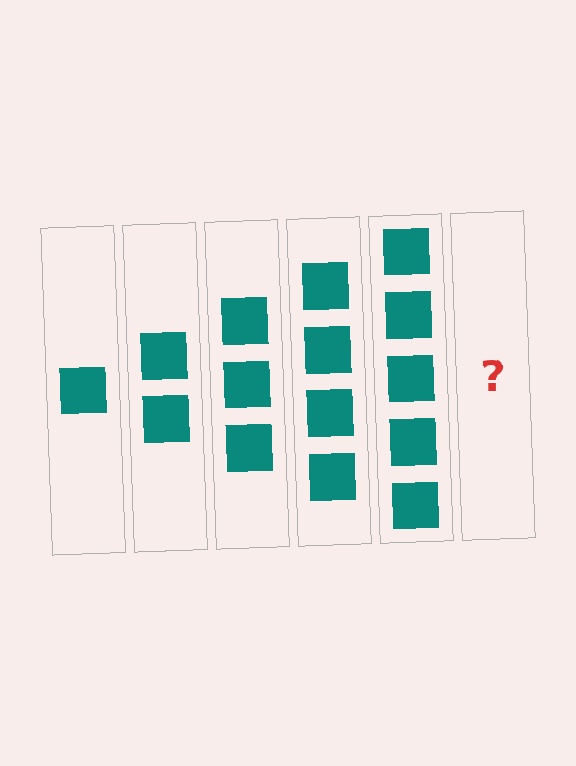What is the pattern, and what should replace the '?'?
The pattern is that each step adds one more square. The '?' should be 6 squares.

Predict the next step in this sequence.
The next step is 6 squares.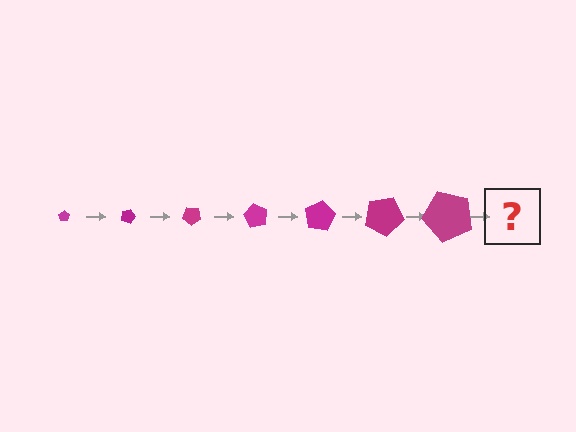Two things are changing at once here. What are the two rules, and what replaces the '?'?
The two rules are that the pentagon grows larger each step and it rotates 20 degrees each step. The '?' should be a pentagon, larger than the previous one and rotated 140 degrees from the start.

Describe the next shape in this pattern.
It should be a pentagon, larger than the previous one and rotated 140 degrees from the start.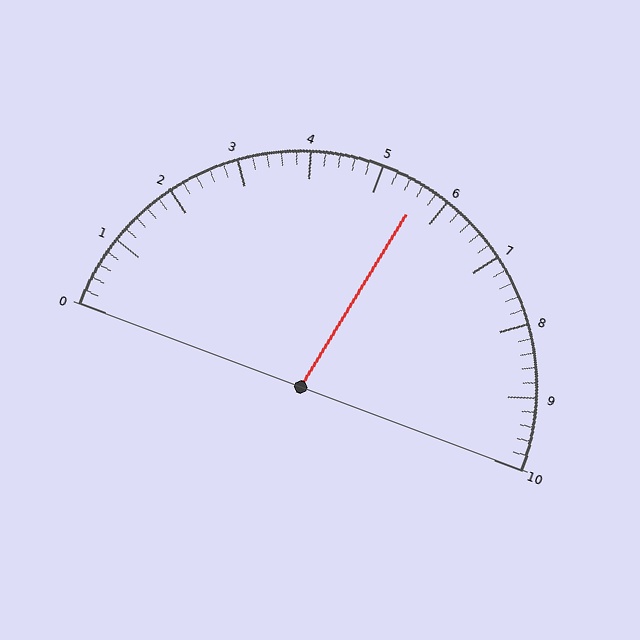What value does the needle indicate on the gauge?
The needle indicates approximately 5.6.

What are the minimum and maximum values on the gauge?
The gauge ranges from 0 to 10.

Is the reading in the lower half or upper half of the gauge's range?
The reading is in the upper half of the range (0 to 10).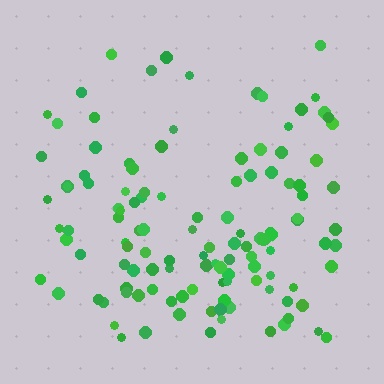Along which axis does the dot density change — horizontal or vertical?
Vertical.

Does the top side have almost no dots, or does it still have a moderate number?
Still a moderate number, just noticeably fewer than the bottom.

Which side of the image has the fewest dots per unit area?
The top.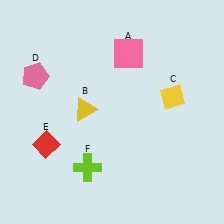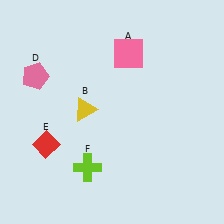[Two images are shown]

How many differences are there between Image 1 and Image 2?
There is 1 difference between the two images.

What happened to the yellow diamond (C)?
The yellow diamond (C) was removed in Image 2. It was in the top-right area of Image 1.